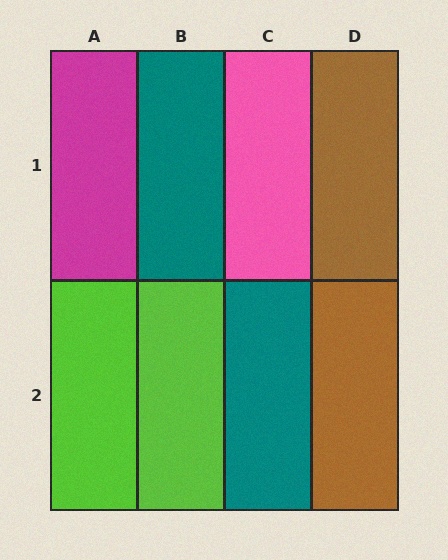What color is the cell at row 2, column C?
Teal.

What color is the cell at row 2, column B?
Lime.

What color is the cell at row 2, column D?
Brown.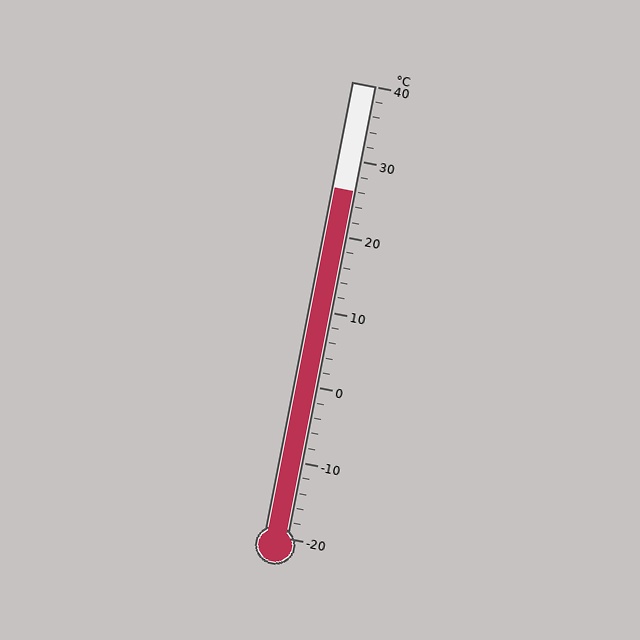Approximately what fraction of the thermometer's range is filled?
The thermometer is filled to approximately 75% of its range.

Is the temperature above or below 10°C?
The temperature is above 10°C.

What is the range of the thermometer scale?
The thermometer scale ranges from -20°C to 40°C.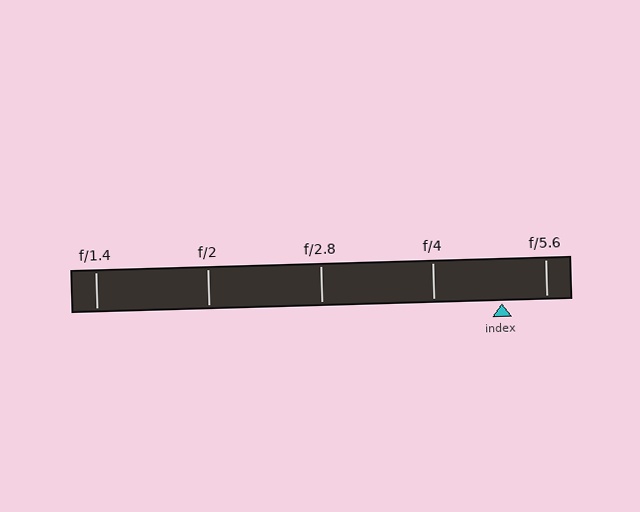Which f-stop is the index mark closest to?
The index mark is closest to f/5.6.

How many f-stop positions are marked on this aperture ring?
There are 5 f-stop positions marked.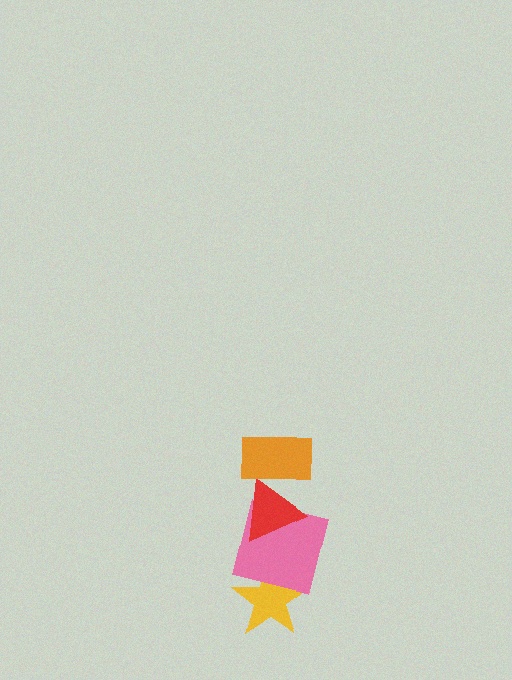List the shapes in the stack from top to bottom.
From top to bottom: the orange rectangle, the red triangle, the pink square, the yellow star.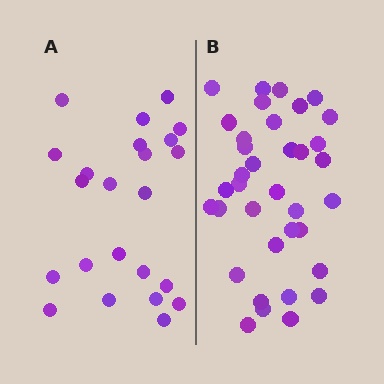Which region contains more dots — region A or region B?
Region B (the right region) has more dots.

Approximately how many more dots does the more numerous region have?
Region B has approximately 15 more dots than region A.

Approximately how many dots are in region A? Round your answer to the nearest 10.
About 20 dots. (The exact count is 23, which rounds to 20.)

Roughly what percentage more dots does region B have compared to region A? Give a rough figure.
About 55% more.